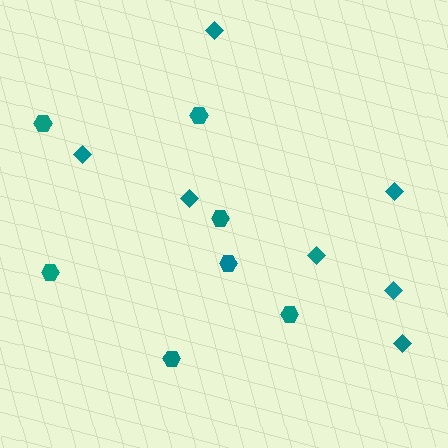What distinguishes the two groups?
There are 2 groups: one group of diamonds (7) and one group of hexagons (7).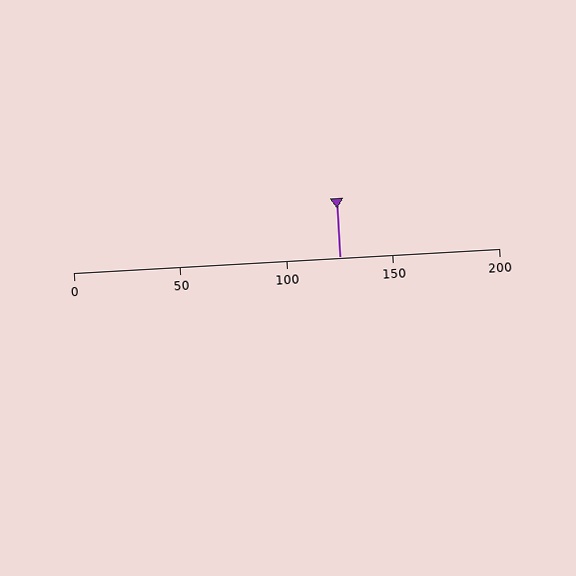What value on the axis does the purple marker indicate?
The marker indicates approximately 125.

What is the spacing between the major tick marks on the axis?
The major ticks are spaced 50 apart.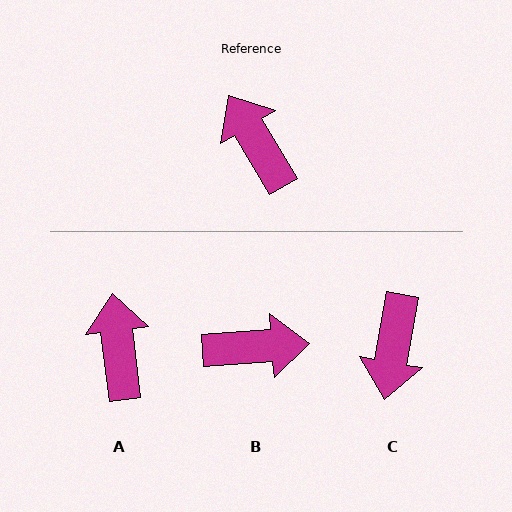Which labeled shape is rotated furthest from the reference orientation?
C, about 139 degrees away.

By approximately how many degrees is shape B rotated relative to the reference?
Approximately 117 degrees clockwise.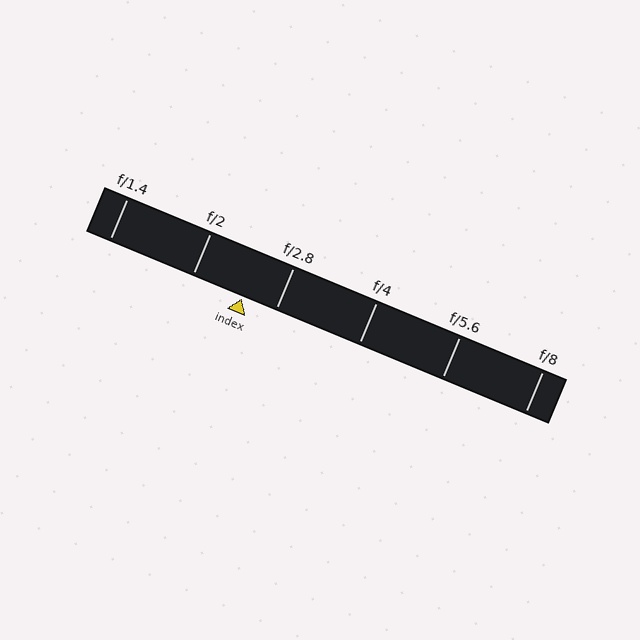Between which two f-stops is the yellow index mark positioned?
The index mark is between f/2 and f/2.8.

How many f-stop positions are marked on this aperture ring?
There are 6 f-stop positions marked.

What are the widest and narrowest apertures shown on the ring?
The widest aperture shown is f/1.4 and the narrowest is f/8.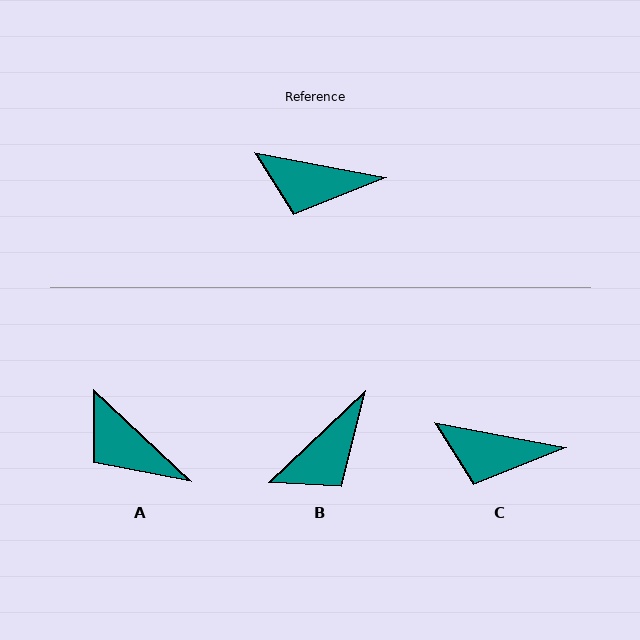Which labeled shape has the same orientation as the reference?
C.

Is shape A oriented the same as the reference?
No, it is off by about 33 degrees.